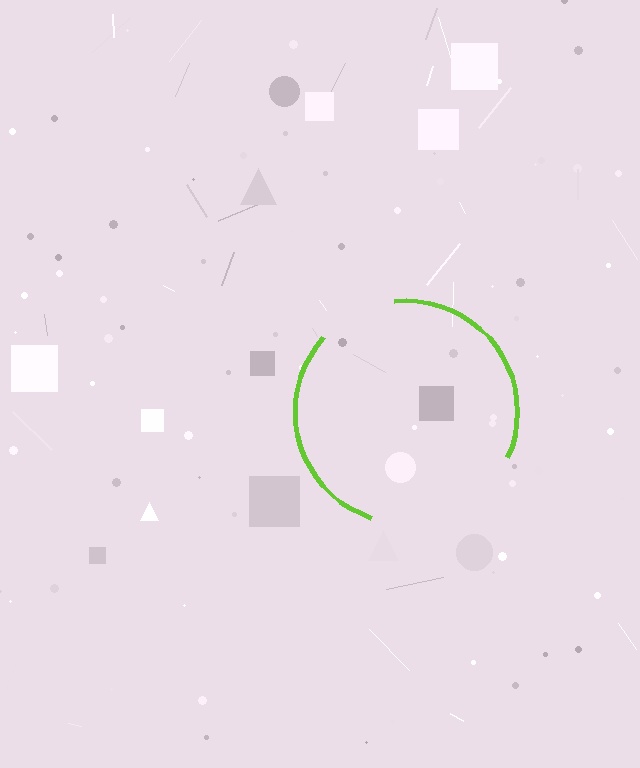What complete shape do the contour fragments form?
The contour fragments form a circle.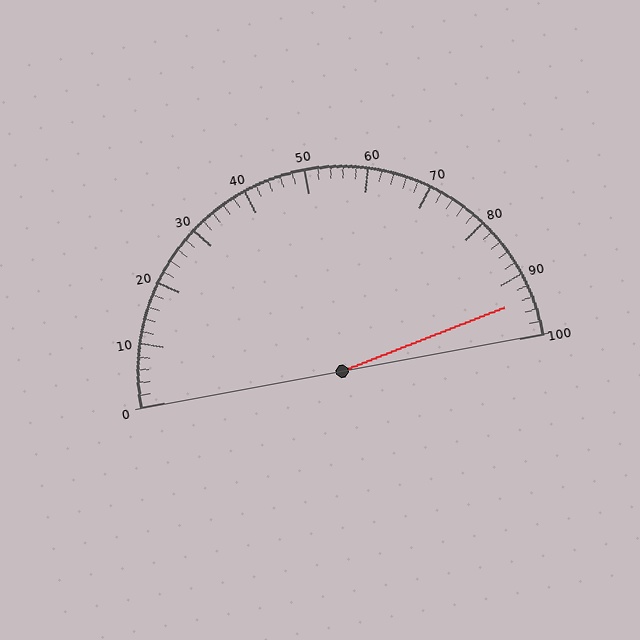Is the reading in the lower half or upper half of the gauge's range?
The reading is in the upper half of the range (0 to 100).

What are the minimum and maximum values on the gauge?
The gauge ranges from 0 to 100.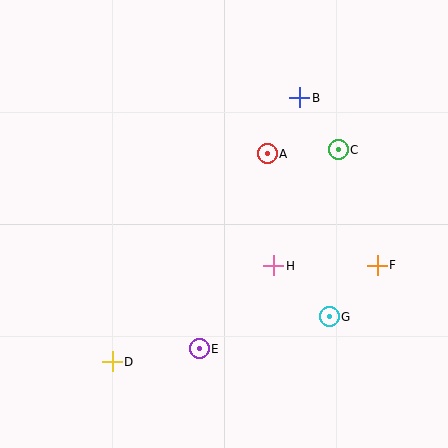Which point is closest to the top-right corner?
Point B is closest to the top-right corner.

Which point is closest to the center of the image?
Point H at (274, 266) is closest to the center.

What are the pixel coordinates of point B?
Point B is at (300, 98).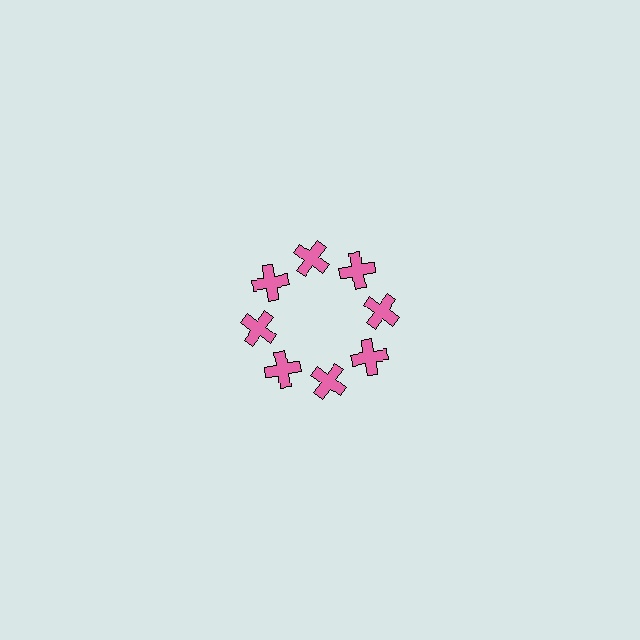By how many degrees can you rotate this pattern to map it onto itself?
The pattern maps onto itself every 45 degrees of rotation.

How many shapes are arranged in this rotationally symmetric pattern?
There are 8 shapes, arranged in 8 groups of 1.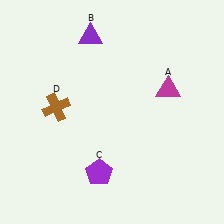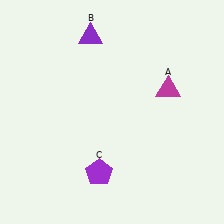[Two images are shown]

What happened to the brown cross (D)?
The brown cross (D) was removed in Image 2. It was in the top-left area of Image 1.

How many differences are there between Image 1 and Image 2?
There is 1 difference between the two images.